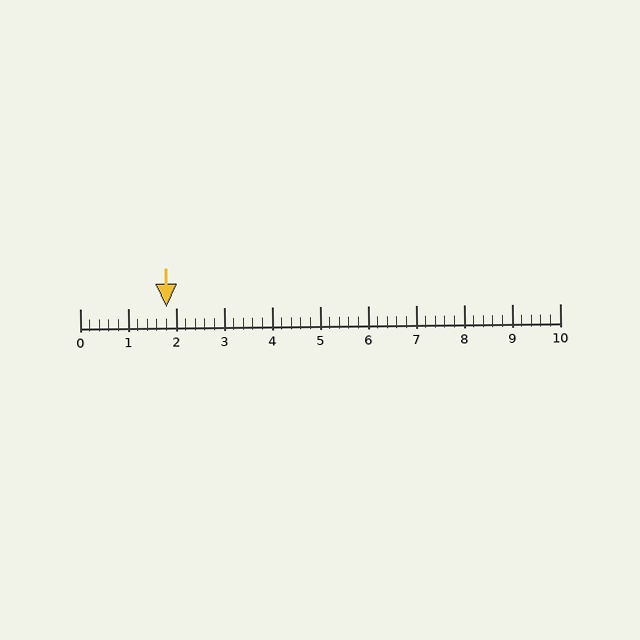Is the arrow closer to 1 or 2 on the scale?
The arrow is closer to 2.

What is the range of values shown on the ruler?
The ruler shows values from 0 to 10.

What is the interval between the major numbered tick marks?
The major tick marks are spaced 1 units apart.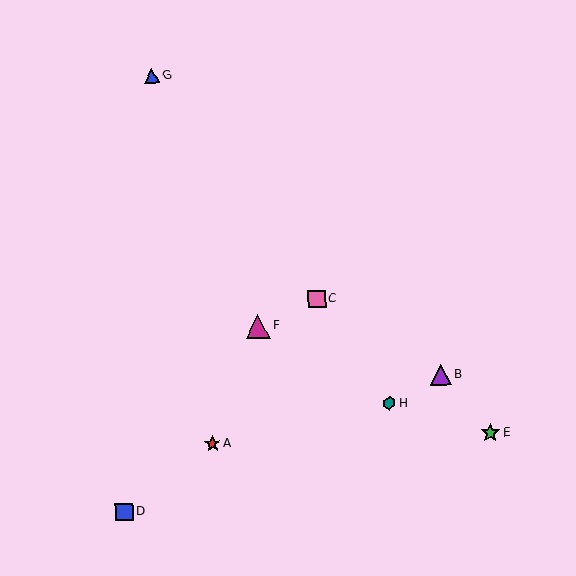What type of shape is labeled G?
Shape G is a blue triangle.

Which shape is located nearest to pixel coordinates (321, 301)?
The pink square (labeled C) at (317, 299) is nearest to that location.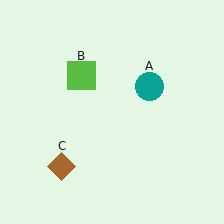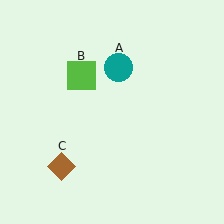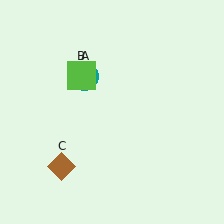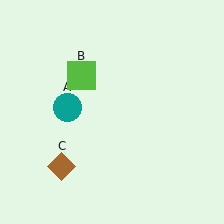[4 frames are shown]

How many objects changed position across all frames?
1 object changed position: teal circle (object A).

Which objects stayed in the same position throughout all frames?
Lime square (object B) and brown diamond (object C) remained stationary.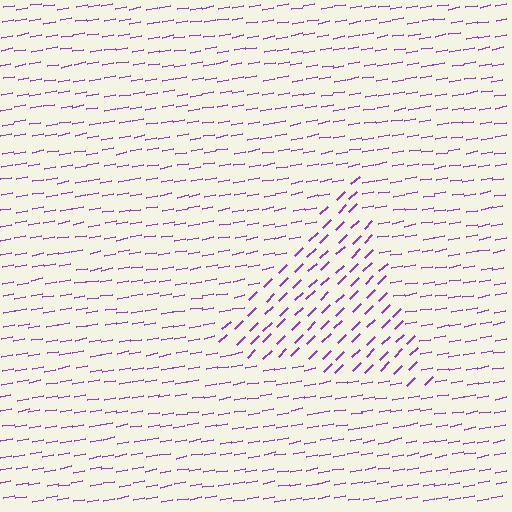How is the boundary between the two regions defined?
The boundary is defined purely by a change in line orientation (approximately 34 degrees difference). All lines are the same color and thickness.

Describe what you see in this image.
The image is filled with small purple line segments. A triangle region in the image has lines oriented differently from the surrounding lines, creating a visible texture boundary.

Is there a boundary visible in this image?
Yes, there is a texture boundary formed by a change in line orientation.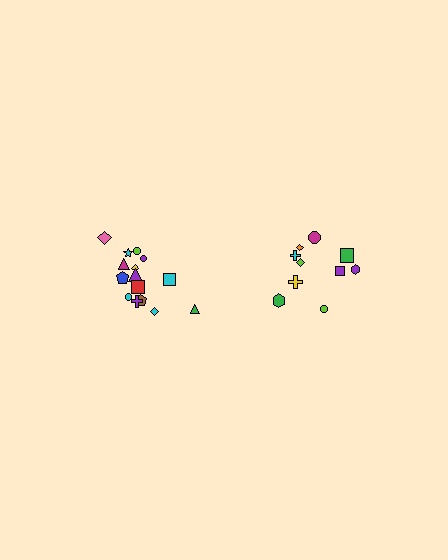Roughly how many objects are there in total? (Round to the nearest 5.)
Roughly 25 objects in total.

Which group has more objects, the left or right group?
The left group.